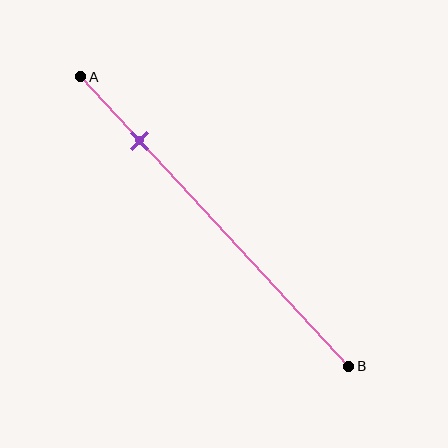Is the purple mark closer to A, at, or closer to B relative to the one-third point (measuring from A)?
The purple mark is closer to point A than the one-third point of segment AB.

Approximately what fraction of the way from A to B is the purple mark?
The purple mark is approximately 20% of the way from A to B.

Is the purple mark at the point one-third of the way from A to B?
No, the mark is at about 20% from A, not at the 33% one-third point.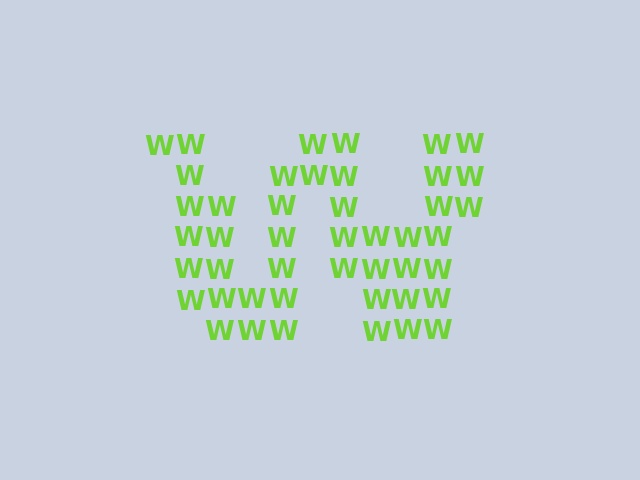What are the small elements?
The small elements are letter W's.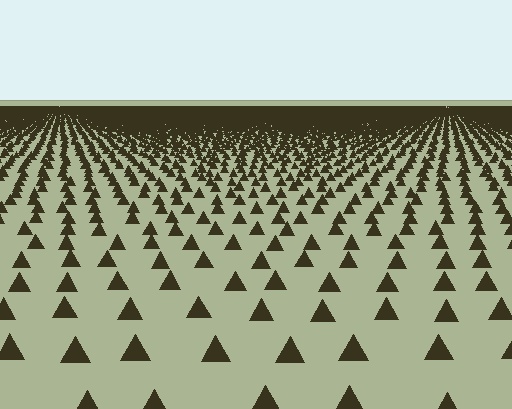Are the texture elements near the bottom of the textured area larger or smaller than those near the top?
Larger. Near the bottom, elements are closer to the viewer and appear at a bigger on-screen size.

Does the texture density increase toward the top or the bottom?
Density increases toward the top.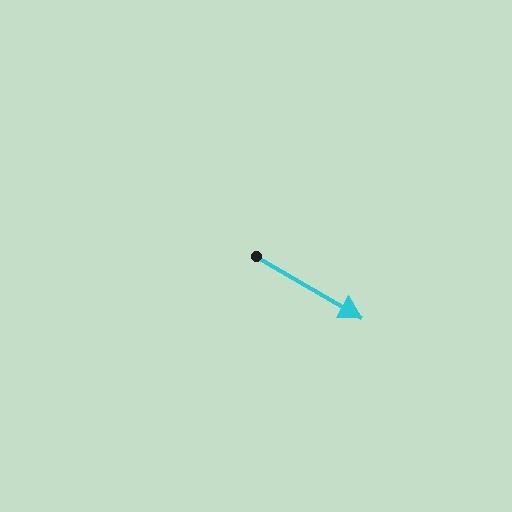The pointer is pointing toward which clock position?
Roughly 4 o'clock.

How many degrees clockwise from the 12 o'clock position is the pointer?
Approximately 120 degrees.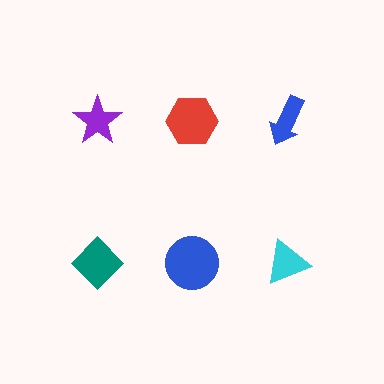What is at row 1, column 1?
A purple star.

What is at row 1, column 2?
A red hexagon.